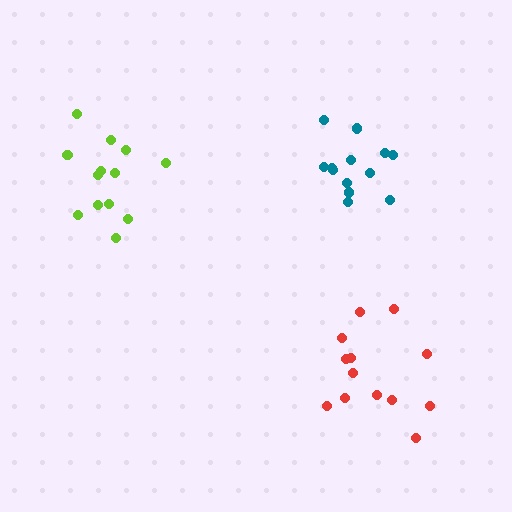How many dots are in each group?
Group 1: 13 dots, Group 2: 13 dots, Group 3: 13 dots (39 total).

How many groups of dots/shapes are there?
There are 3 groups.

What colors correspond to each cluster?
The clusters are colored: teal, lime, red.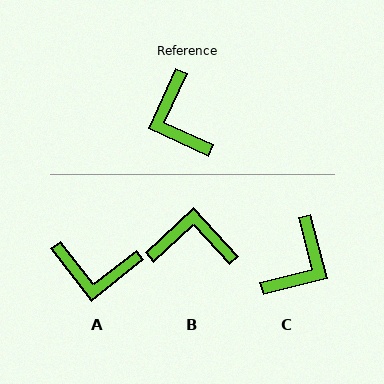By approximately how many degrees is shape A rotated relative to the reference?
Approximately 63 degrees counter-clockwise.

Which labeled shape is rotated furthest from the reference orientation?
C, about 129 degrees away.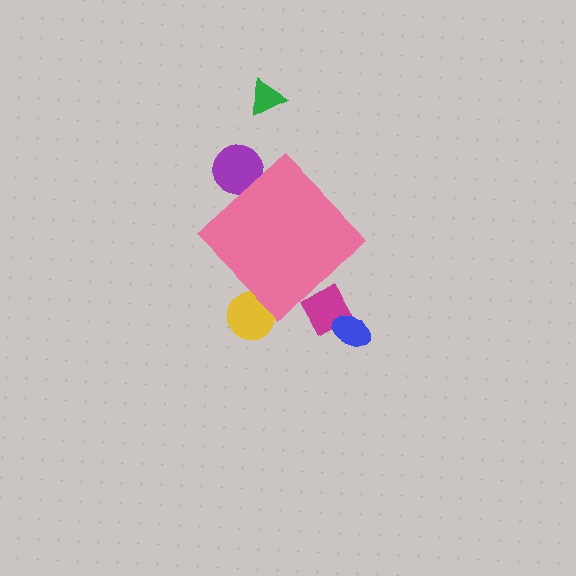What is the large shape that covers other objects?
A pink diamond.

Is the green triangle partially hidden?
No, the green triangle is fully visible.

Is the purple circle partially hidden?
Yes, the purple circle is partially hidden behind the pink diamond.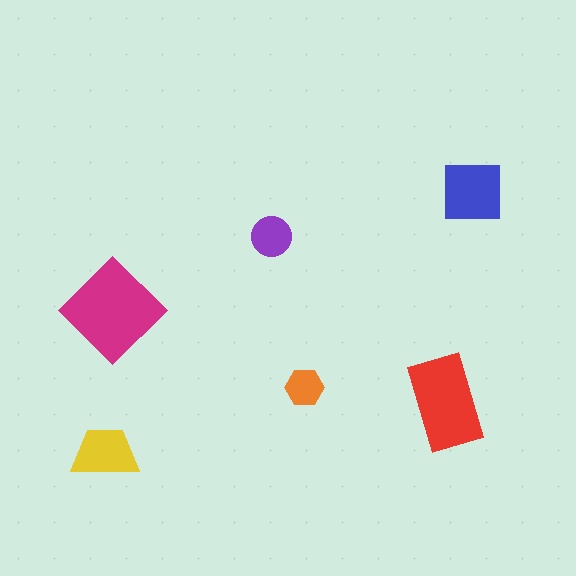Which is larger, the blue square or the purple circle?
The blue square.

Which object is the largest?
The magenta diamond.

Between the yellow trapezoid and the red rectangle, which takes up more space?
The red rectangle.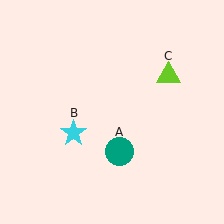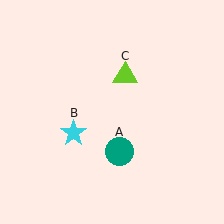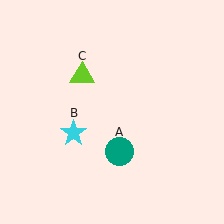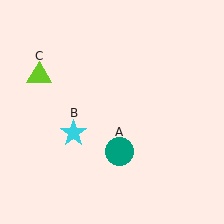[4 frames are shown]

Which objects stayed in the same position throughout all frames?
Teal circle (object A) and cyan star (object B) remained stationary.